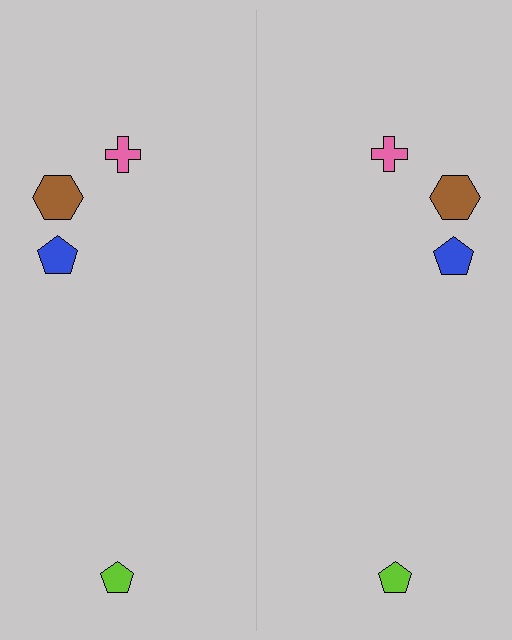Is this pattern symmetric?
Yes, this pattern has bilateral (reflection) symmetry.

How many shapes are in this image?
There are 8 shapes in this image.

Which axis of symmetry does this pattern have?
The pattern has a vertical axis of symmetry running through the center of the image.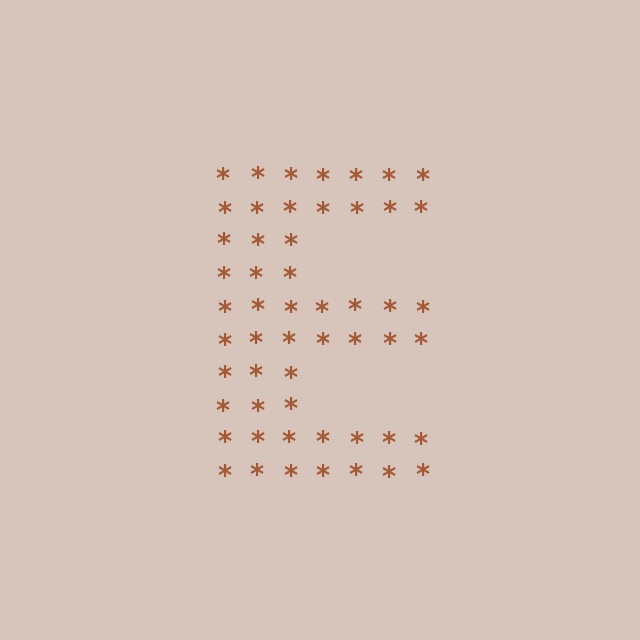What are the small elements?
The small elements are asterisks.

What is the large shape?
The large shape is the letter E.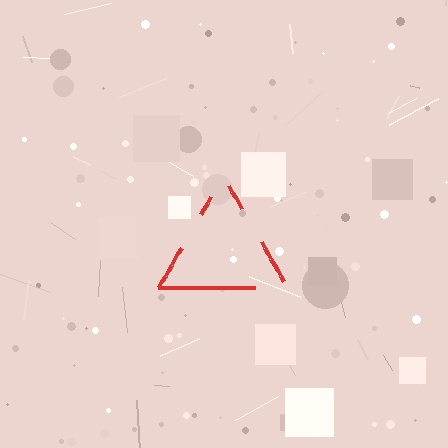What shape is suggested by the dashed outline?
The dashed outline suggests a triangle.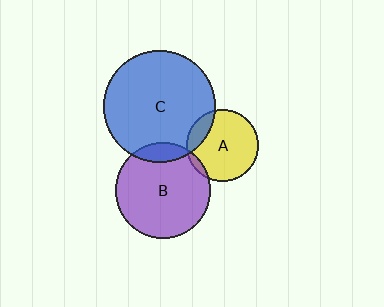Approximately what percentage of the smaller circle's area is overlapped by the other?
Approximately 5%.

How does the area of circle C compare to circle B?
Approximately 1.4 times.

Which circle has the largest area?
Circle C (blue).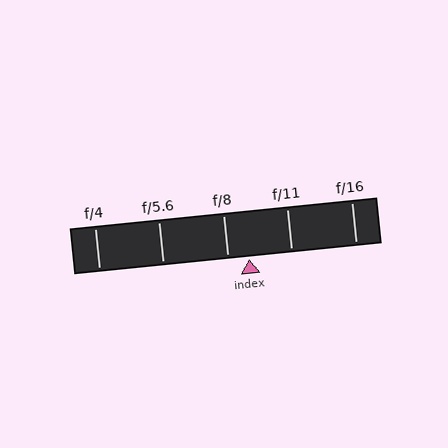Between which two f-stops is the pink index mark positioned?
The index mark is between f/8 and f/11.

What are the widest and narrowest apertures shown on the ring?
The widest aperture shown is f/4 and the narrowest is f/16.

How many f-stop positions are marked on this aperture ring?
There are 5 f-stop positions marked.